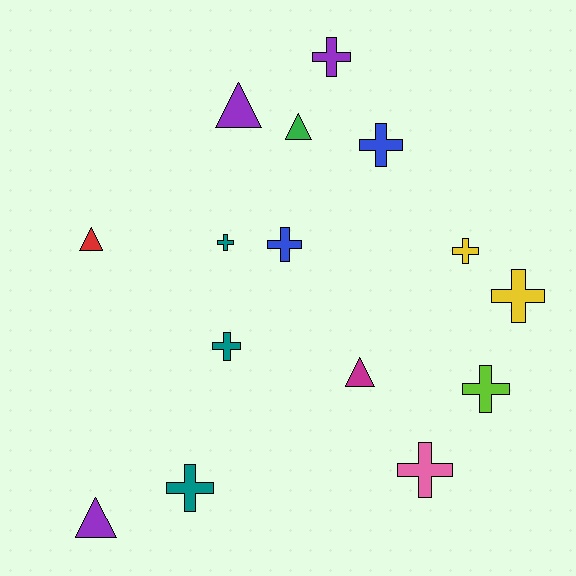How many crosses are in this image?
There are 10 crosses.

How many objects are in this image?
There are 15 objects.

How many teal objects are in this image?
There are 3 teal objects.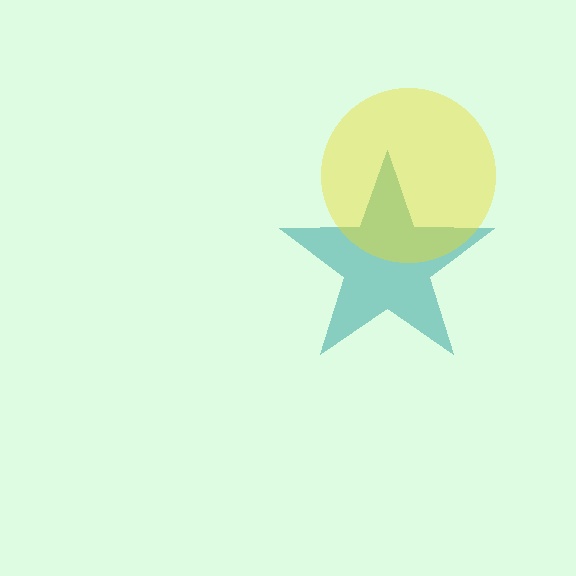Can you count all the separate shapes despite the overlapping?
Yes, there are 2 separate shapes.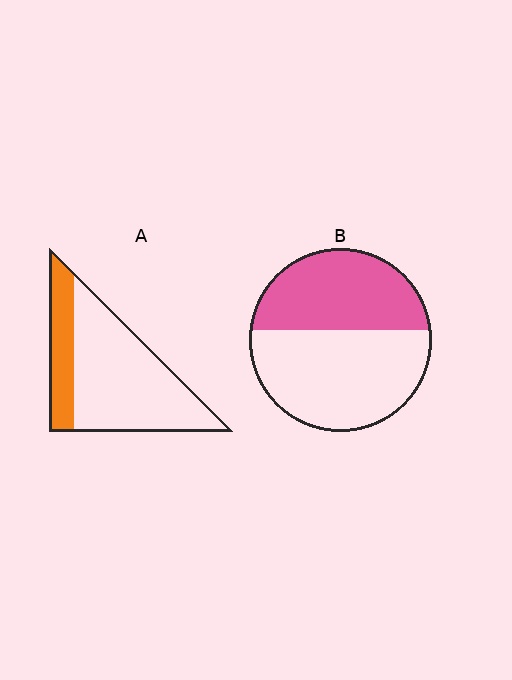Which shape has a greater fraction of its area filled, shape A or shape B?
Shape B.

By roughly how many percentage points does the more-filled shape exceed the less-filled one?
By roughly 20 percentage points (B over A).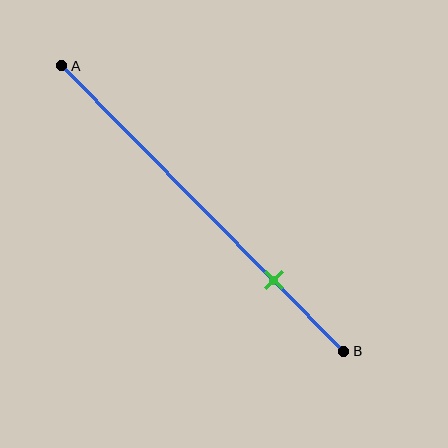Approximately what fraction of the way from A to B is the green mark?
The green mark is approximately 75% of the way from A to B.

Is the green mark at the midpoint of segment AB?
No, the mark is at about 75% from A, not at the 50% midpoint.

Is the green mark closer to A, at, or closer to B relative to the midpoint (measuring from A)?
The green mark is closer to point B than the midpoint of segment AB.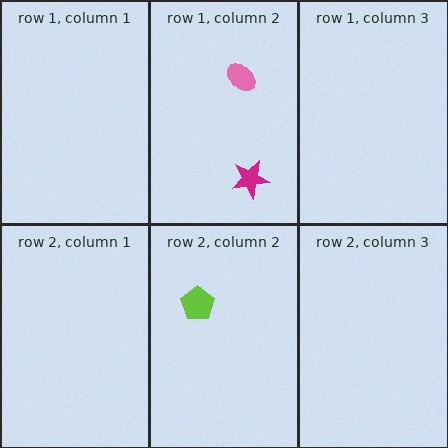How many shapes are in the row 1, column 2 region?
2.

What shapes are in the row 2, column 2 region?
The lime pentagon.